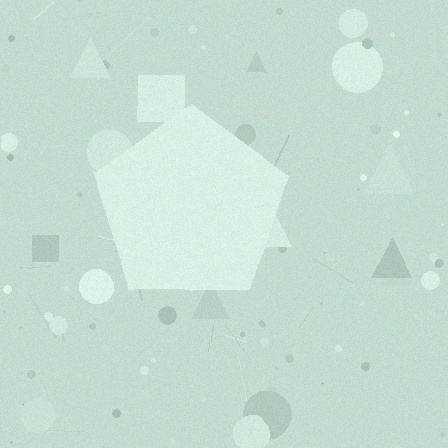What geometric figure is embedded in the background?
A pentagon is embedded in the background.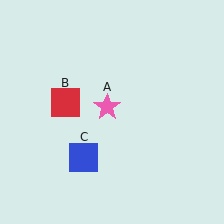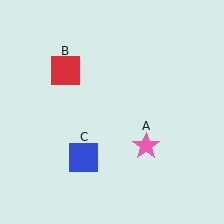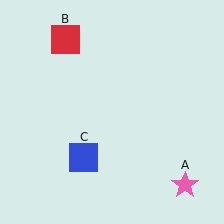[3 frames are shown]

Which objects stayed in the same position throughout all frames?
Blue square (object C) remained stationary.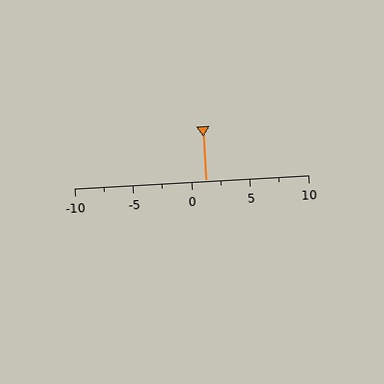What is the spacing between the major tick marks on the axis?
The major ticks are spaced 5 apart.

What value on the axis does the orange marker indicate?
The marker indicates approximately 1.2.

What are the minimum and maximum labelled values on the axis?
The axis runs from -10 to 10.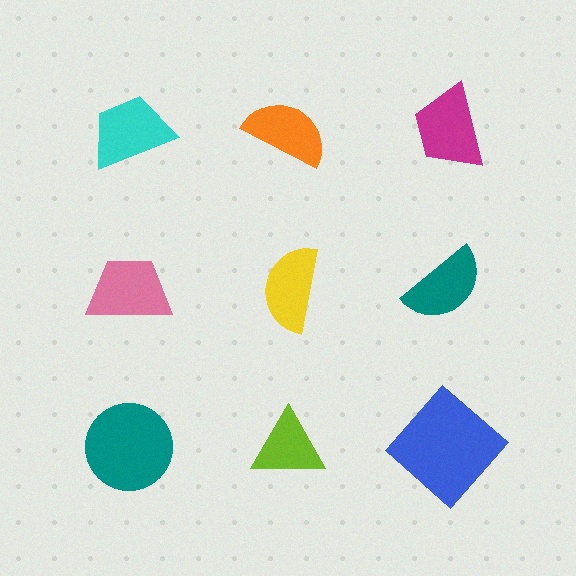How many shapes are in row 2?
3 shapes.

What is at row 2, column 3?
A teal semicircle.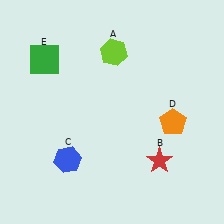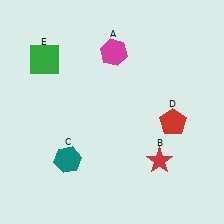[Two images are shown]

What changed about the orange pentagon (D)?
In Image 1, D is orange. In Image 2, it changed to red.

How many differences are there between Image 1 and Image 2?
There are 3 differences between the two images.